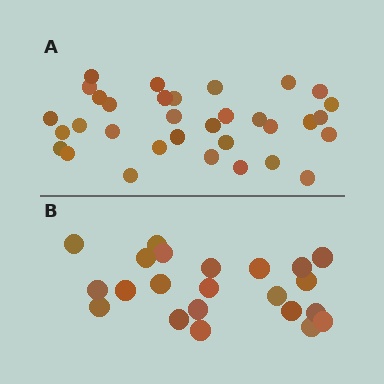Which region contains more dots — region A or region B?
Region A (the top region) has more dots.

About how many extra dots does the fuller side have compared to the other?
Region A has roughly 12 or so more dots than region B.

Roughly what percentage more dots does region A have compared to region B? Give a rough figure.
About 50% more.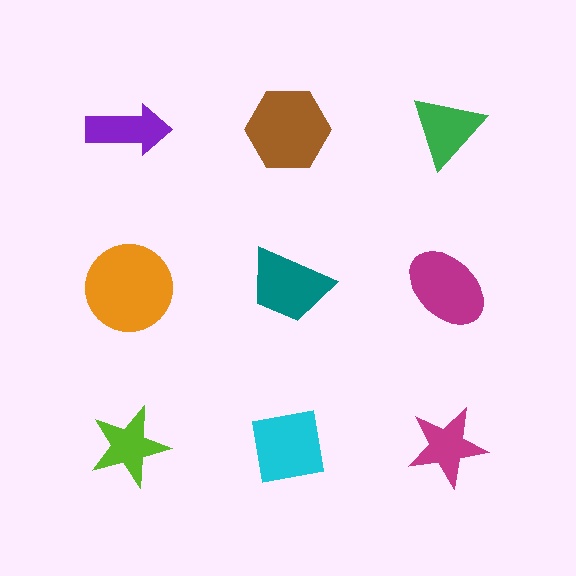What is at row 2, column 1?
An orange circle.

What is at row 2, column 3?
A magenta ellipse.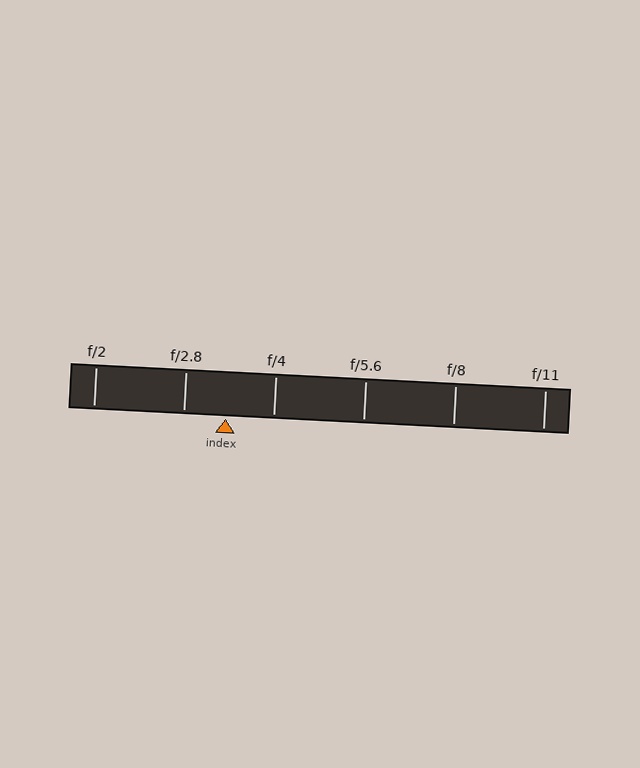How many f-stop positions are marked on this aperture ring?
There are 6 f-stop positions marked.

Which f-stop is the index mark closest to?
The index mark is closest to f/2.8.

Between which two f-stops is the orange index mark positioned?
The index mark is between f/2.8 and f/4.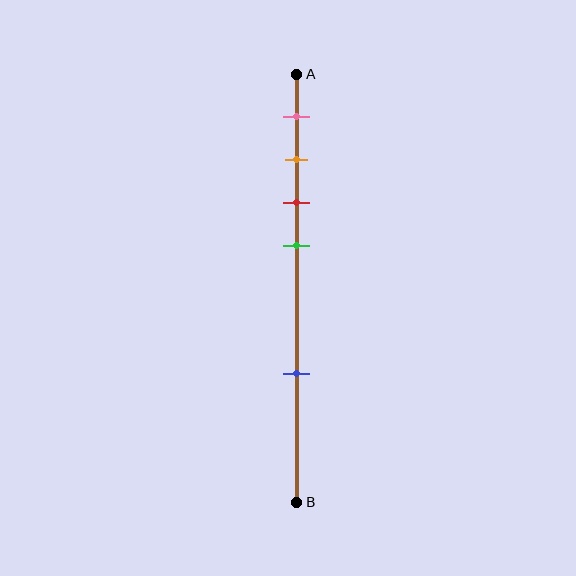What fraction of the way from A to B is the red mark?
The red mark is approximately 30% (0.3) of the way from A to B.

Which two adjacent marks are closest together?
The orange and red marks are the closest adjacent pair.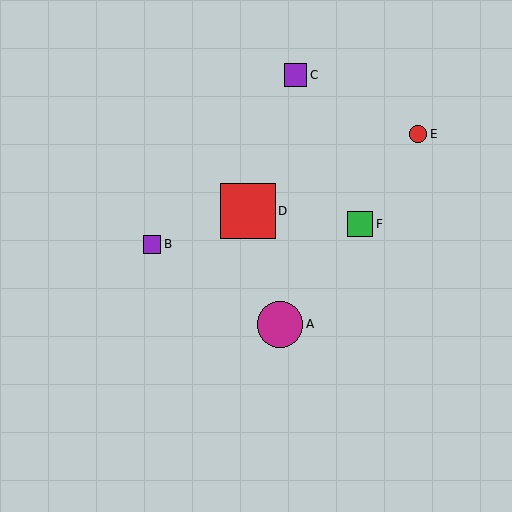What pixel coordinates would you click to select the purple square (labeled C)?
Click at (296, 75) to select the purple square C.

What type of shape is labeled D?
Shape D is a red square.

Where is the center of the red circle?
The center of the red circle is at (418, 134).